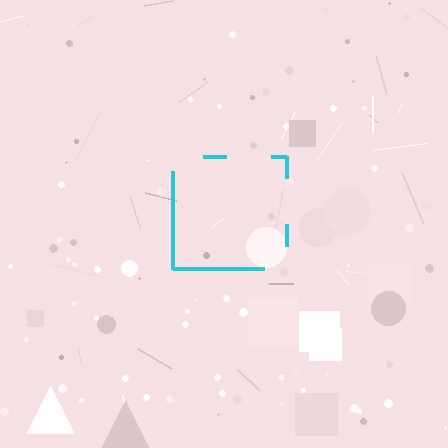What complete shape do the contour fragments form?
The contour fragments form a square.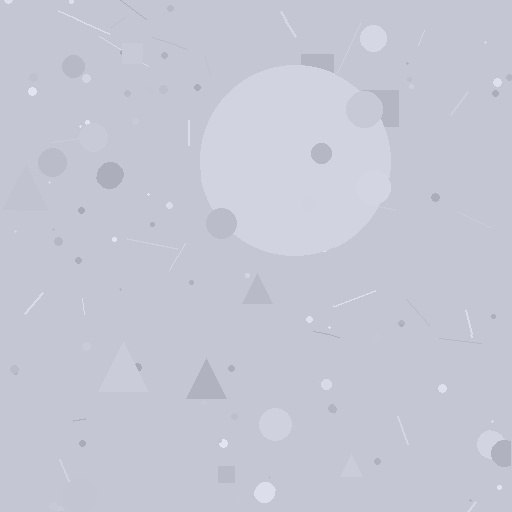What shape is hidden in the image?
A circle is hidden in the image.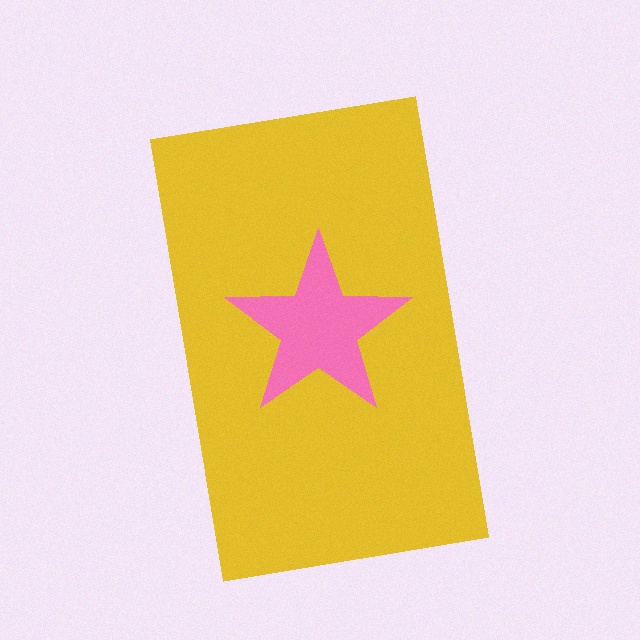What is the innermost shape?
The pink star.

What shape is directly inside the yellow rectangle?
The pink star.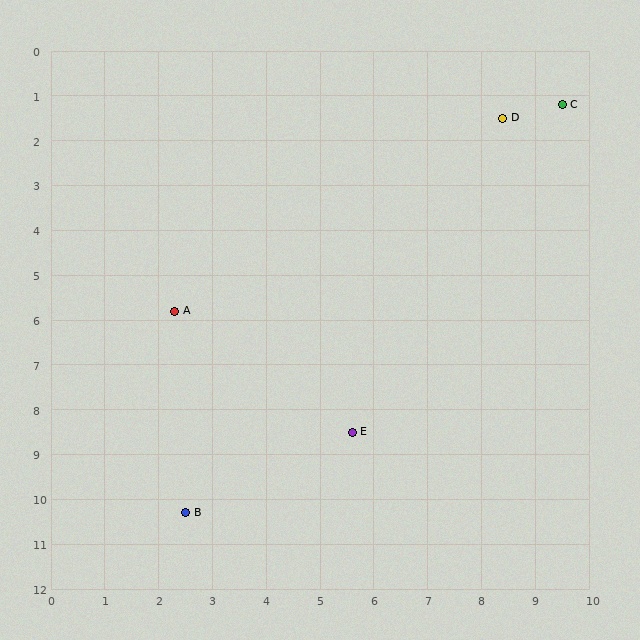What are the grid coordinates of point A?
Point A is at approximately (2.3, 5.8).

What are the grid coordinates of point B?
Point B is at approximately (2.5, 10.3).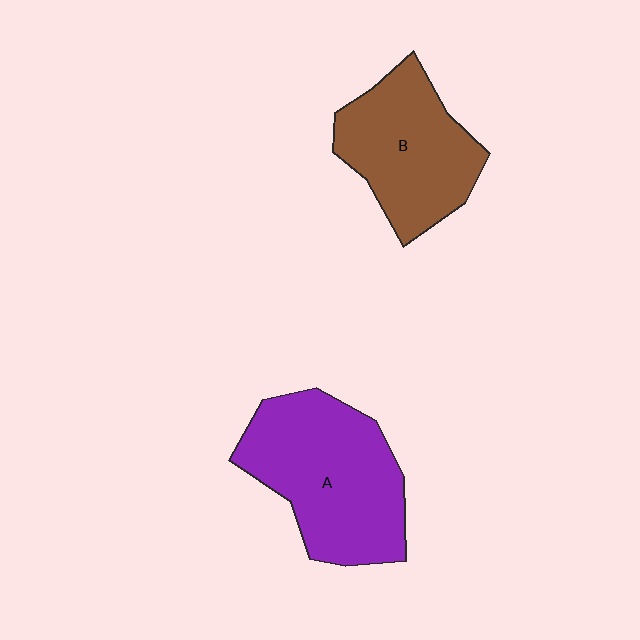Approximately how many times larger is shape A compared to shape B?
Approximately 1.3 times.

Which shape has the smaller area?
Shape B (brown).